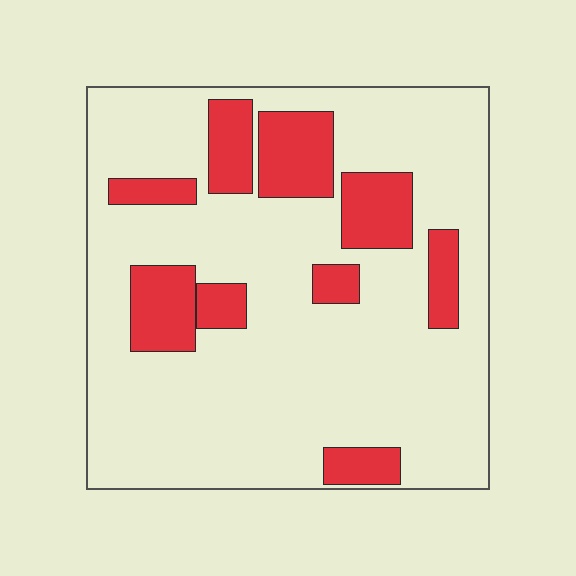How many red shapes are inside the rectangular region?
9.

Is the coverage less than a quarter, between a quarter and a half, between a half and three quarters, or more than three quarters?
Less than a quarter.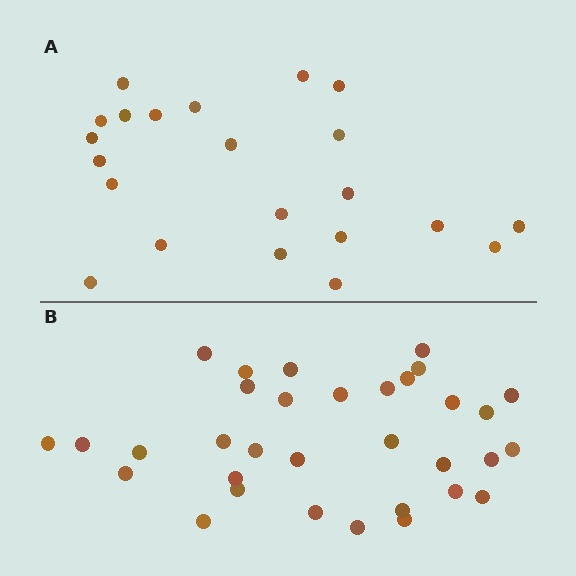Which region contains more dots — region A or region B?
Region B (the bottom region) has more dots.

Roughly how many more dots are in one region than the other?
Region B has roughly 12 or so more dots than region A.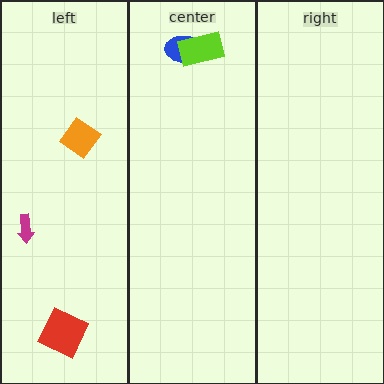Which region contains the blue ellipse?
The center region.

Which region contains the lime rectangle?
The center region.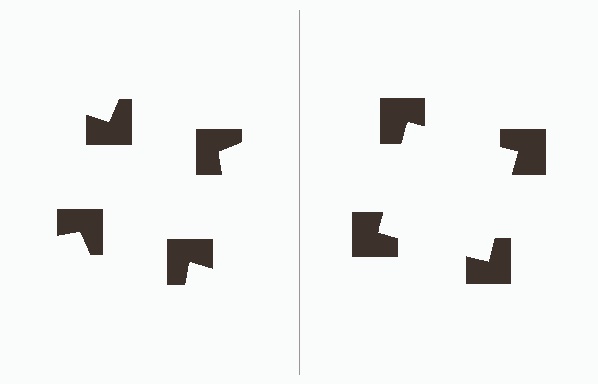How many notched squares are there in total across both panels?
8 — 4 on each side.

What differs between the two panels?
The notched squares are positioned identically on both sides; only the wedge orientations differ. On the right they align to a square; on the left they are misaligned.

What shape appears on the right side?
An illusory square.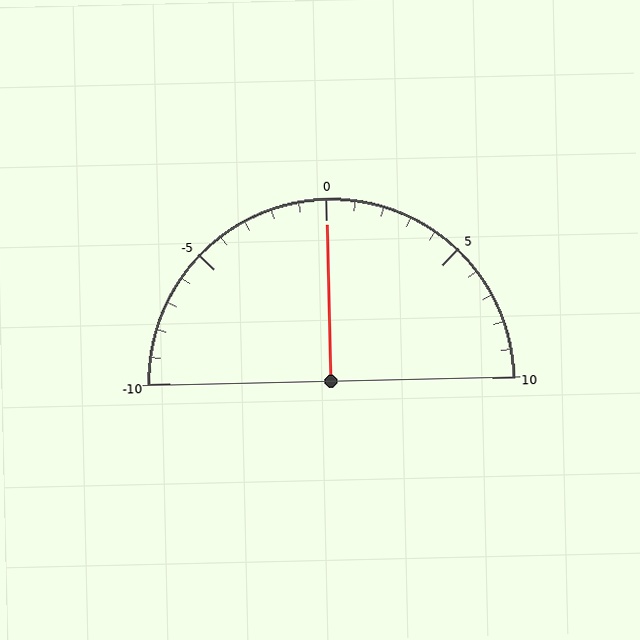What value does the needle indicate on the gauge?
The needle indicates approximately 0.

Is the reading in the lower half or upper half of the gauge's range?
The reading is in the upper half of the range (-10 to 10).